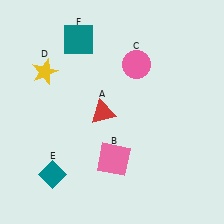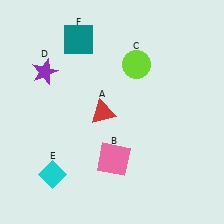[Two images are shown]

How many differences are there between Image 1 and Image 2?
There are 3 differences between the two images.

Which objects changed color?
C changed from pink to lime. D changed from yellow to purple. E changed from teal to cyan.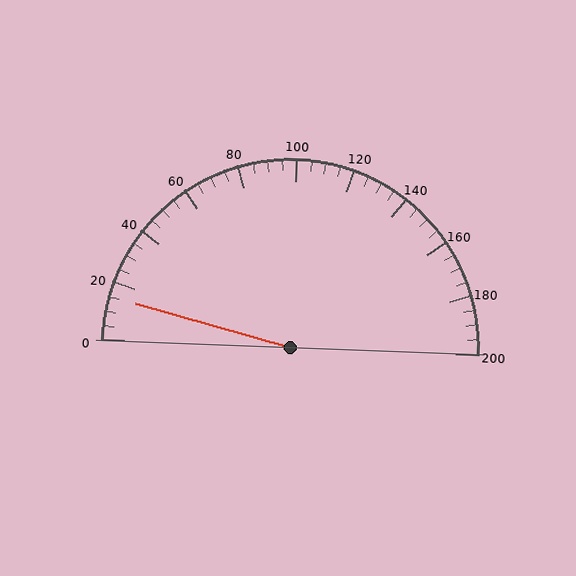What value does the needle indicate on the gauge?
The needle indicates approximately 15.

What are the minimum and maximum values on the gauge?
The gauge ranges from 0 to 200.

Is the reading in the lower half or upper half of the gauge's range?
The reading is in the lower half of the range (0 to 200).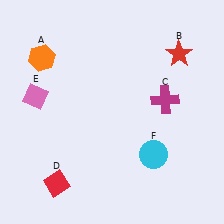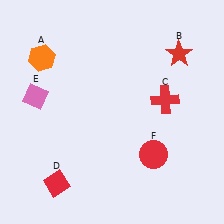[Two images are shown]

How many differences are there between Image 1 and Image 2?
There are 2 differences between the two images.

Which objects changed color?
C changed from magenta to red. F changed from cyan to red.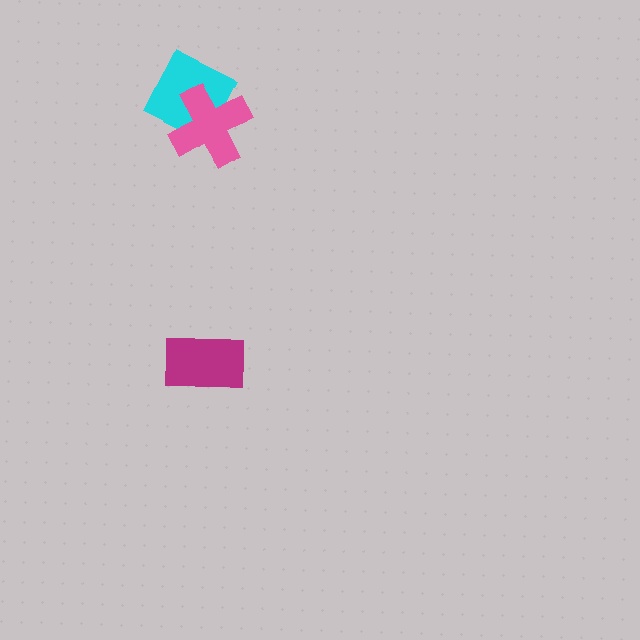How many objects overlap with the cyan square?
1 object overlaps with the cyan square.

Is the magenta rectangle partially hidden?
No, no other shape covers it.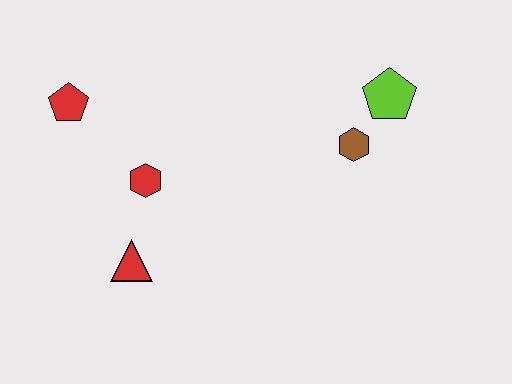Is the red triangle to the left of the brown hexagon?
Yes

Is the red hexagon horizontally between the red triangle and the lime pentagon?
Yes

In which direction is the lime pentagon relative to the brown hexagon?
The lime pentagon is above the brown hexagon.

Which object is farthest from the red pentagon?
The lime pentagon is farthest from the red pentagon.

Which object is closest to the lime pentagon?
The brown hexagon is closest to the lime pentagon.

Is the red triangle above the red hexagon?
No